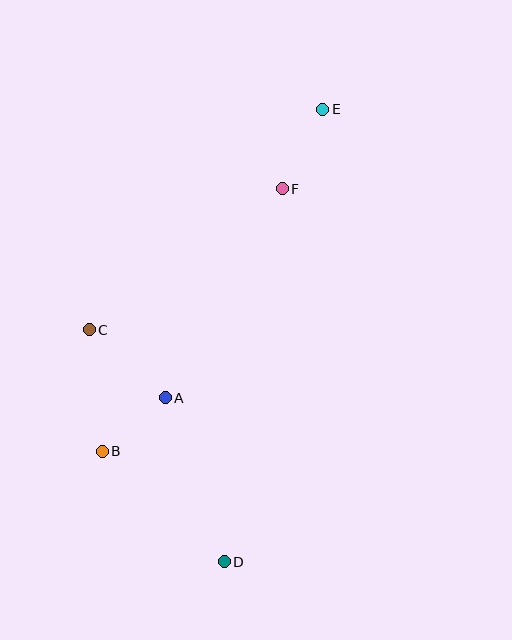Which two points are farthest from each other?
Points D and E are farthest from each other.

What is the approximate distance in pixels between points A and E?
The distance between A and E is approximately 329 pixels.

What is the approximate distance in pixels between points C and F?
The distance between C and F is approximately 239 pixels.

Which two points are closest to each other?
Points A and B are closest to each other.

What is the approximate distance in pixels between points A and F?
The distance between A and F is approximately 240 pixels.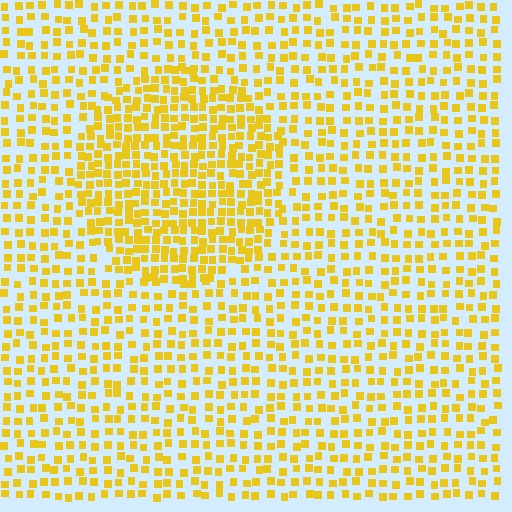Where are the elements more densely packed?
The elements are more densely packed inside the circle boundary.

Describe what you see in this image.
The image contains small yellow elements arranged at two different densities. A circle-shaped region is visible where the elements are more densely packed than the surrounding area.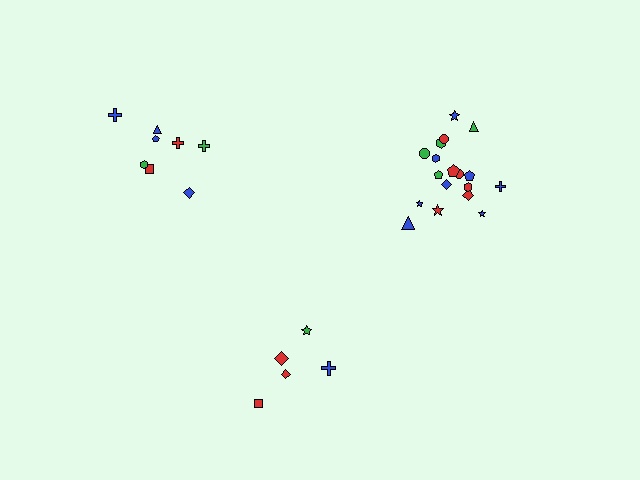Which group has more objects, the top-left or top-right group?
The top-right group.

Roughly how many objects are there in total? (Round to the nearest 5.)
Roughly 30 objects in total.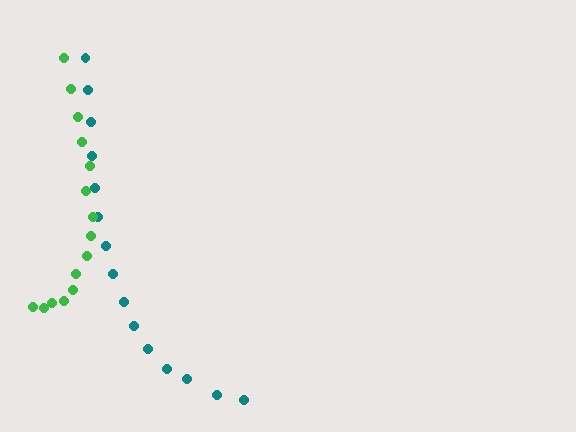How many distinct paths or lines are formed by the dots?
There are 2 distinct paths.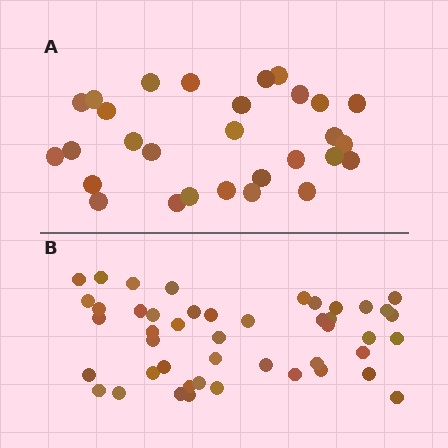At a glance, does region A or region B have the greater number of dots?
Region B (the bottom region) has more dots.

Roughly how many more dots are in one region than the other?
Region B has approximately 15 more dots than region A.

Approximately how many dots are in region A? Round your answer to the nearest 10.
About 30 dots. (The exact count is 29, which rounds to 30.)